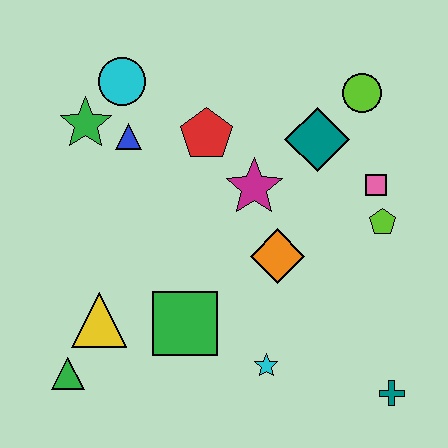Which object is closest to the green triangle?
The yellow triangle is closest to the green triangle.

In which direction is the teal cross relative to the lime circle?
The teal cross is below the lime circle.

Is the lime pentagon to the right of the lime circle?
Yes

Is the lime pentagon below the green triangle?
No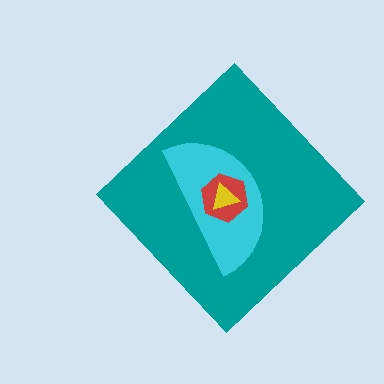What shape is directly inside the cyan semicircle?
The red hexagon.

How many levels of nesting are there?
4.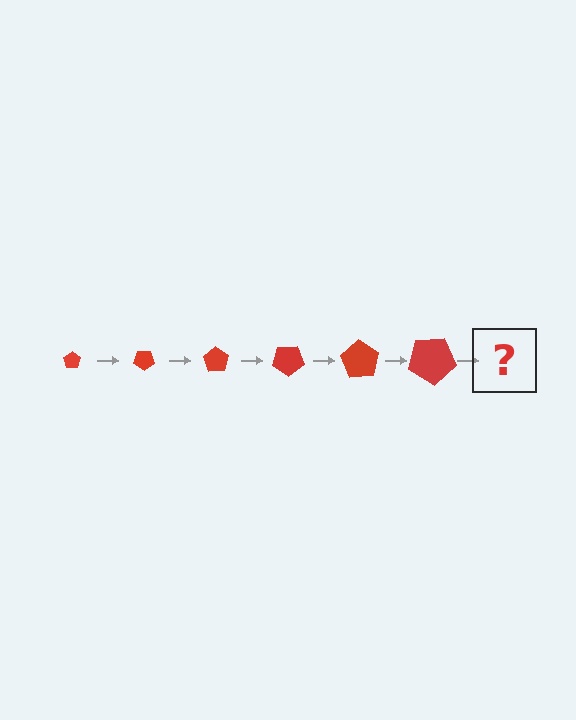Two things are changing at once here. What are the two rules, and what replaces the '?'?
The two rules are that the pentagon grows larger each step and it rotates 35 degrees each step. The '?' should be a pentagon, larger than the previous one and rotated 210 degrees from the start.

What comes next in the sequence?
The next element should be a pentagon, larger than the previous one and rotated 210 degrees from the start.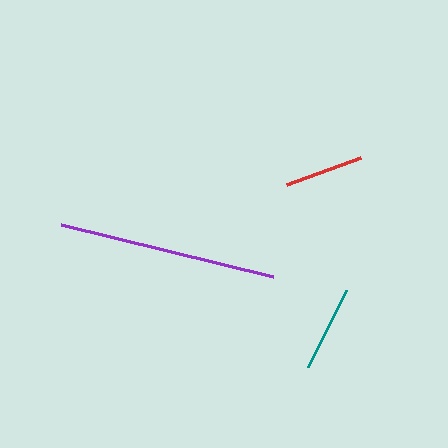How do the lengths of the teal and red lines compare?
The teal and red lines are approximately the same length.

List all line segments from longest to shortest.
From longest to shortest: purple, teal, red.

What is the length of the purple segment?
The purple segment is approximately 218 pixels long.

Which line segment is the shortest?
The red line is the shortest at approximately 79 pixels.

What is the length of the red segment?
The red segment is approximately 79 pixels long.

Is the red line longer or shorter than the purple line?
The purple line is longer than the red line.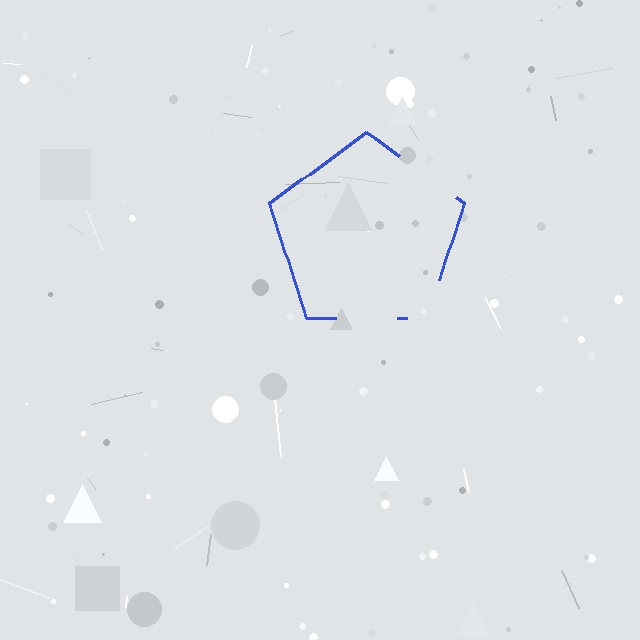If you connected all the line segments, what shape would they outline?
They would outline a pentagon.